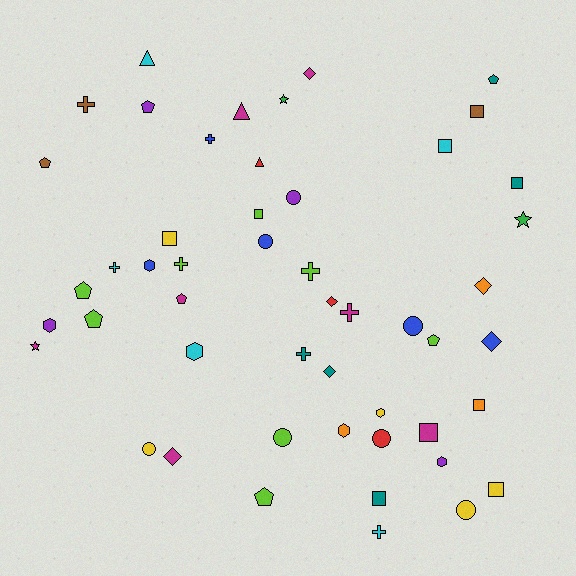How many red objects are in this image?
There are 3 red objects.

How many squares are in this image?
There are 9 squares.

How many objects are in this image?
There are 50 objects.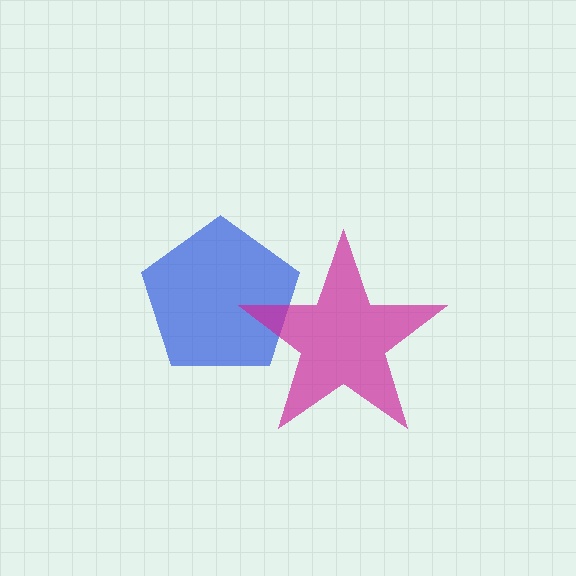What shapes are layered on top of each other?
The layered shapes are: a blue pentagon, a magenta star.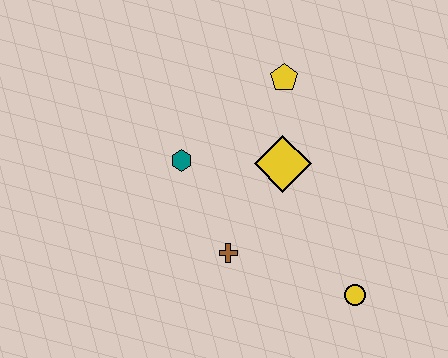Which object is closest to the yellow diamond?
The yellow pentagon is closest to the yellow diamond.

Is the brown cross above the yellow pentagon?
No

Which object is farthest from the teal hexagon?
The yellow circle is farthest from the teal hexagon.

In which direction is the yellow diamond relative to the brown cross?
The yellow diamond is above the brown cross.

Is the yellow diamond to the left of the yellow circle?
Yes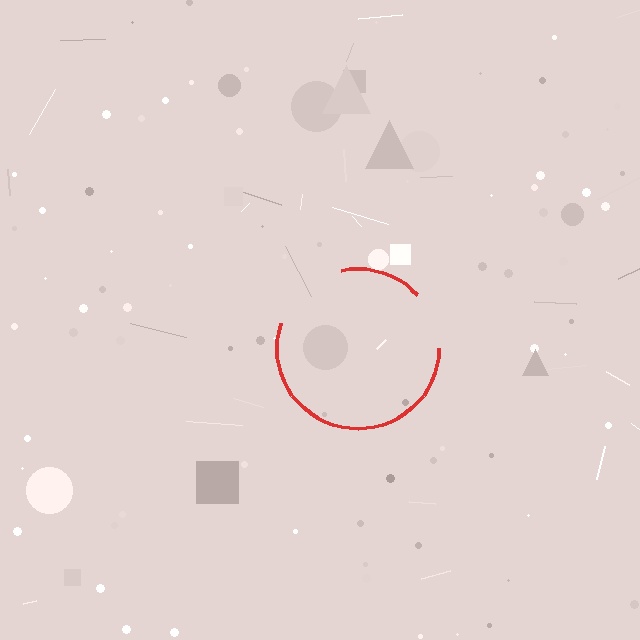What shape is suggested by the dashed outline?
The dashed outline suggests a circle.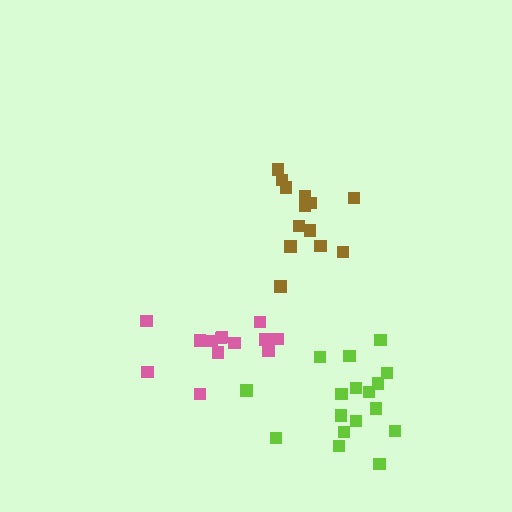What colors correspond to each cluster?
The clusters are colored: pink, brown, lime.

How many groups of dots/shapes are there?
There are 3 groups.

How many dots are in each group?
Group 1: 13 dots, Group 2: 13 dots, Group 3: 17 dots (43 total).